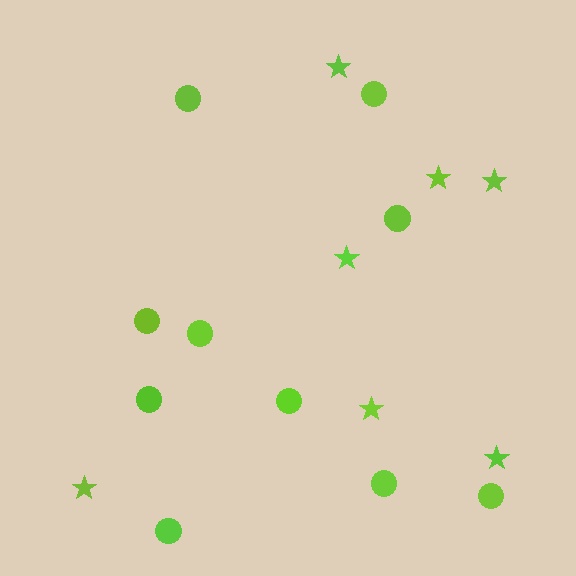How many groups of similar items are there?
There are 2 groups: one group of circles (10) and one group of stars (7).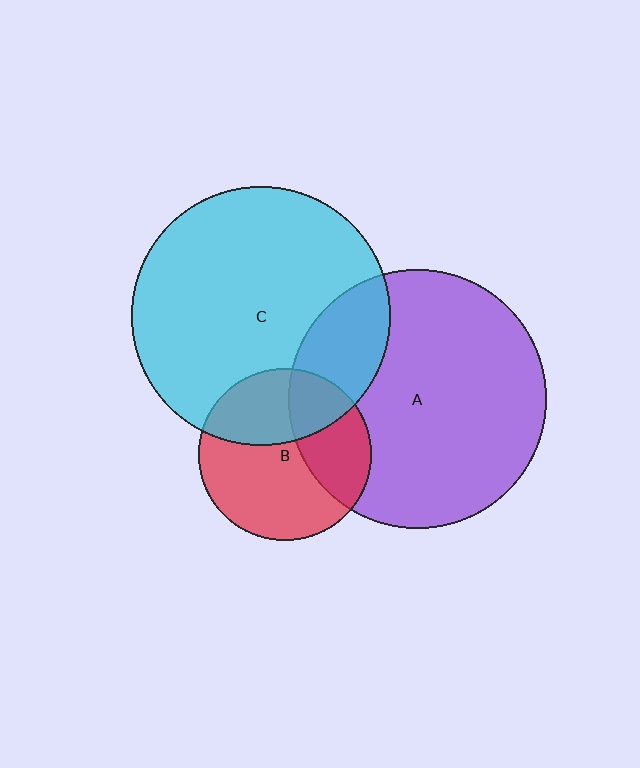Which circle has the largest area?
Circle C (cyan).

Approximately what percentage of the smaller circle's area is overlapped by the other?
Approximately 35%.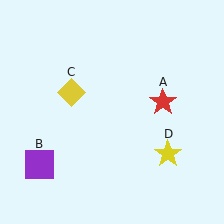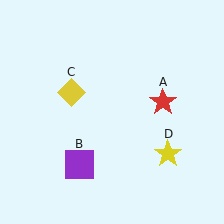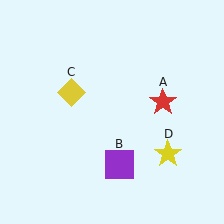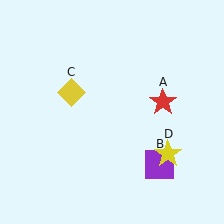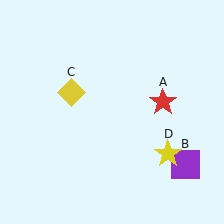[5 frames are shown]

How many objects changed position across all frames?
1 object changed position: purple square (object B).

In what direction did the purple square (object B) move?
The purple square (object B) moved right.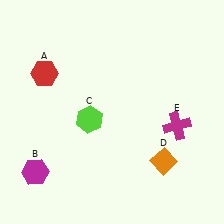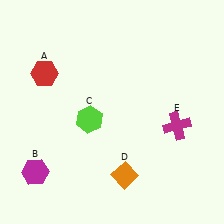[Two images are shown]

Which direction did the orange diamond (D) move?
The orange diamond (D) moved left.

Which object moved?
The orange diamond (D) moved left.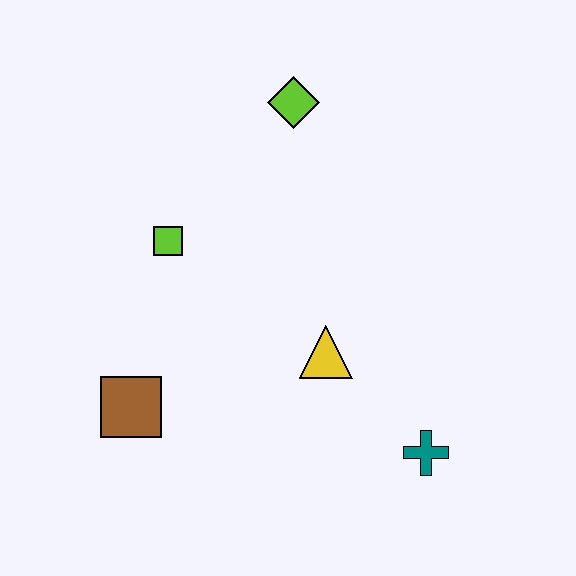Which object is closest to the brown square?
The lime square is closest to the brown square.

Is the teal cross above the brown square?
No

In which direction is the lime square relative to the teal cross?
The lime square is to the left of the teal cross.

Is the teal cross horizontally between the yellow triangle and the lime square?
No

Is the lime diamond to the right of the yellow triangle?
No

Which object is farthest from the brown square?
The lime diamond is farthest from the brown square.